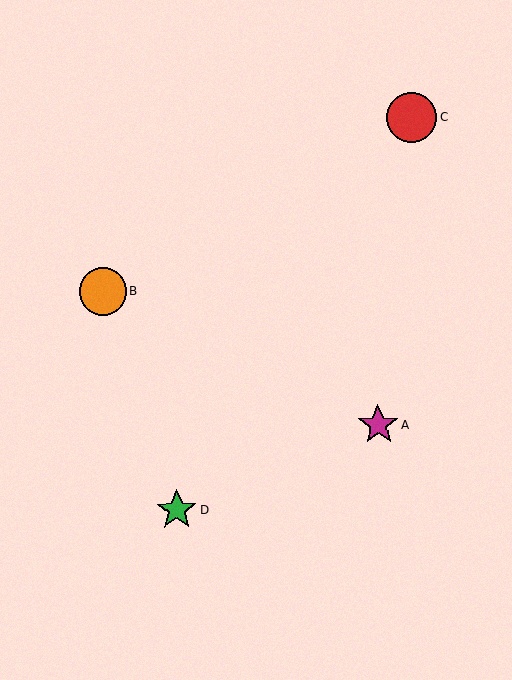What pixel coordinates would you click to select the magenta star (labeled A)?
Click at (378, 425) to select the magenta star A.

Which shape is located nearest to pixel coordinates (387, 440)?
The magenta star (labeled A) at (378, 425) is nearest to that location.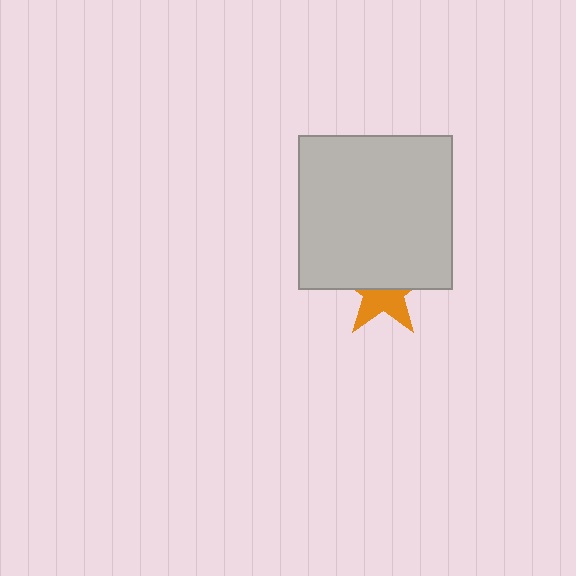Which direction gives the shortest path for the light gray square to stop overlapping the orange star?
Moving up gives the shortest separation.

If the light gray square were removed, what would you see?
You would see the complete orange star.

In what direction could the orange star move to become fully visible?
The orange star could move down. That would shift it out from behind the light gray square entirely.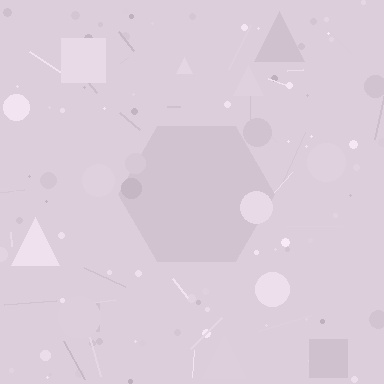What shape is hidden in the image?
A hexagon is hidden in the image.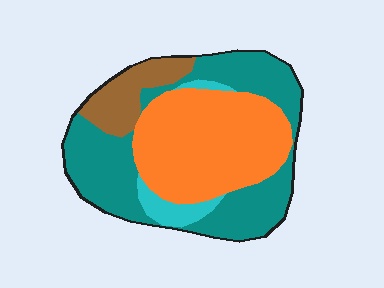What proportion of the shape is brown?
Brown covers about 10% of the shape.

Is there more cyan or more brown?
Brown.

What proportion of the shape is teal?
Teal covers 42% of the shape.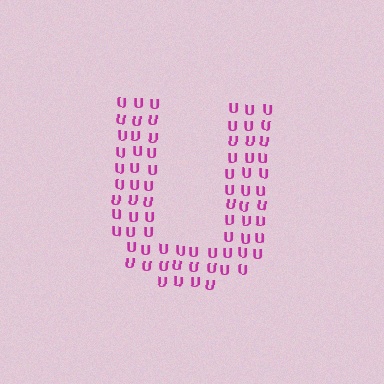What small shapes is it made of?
It is made of small letter U's.